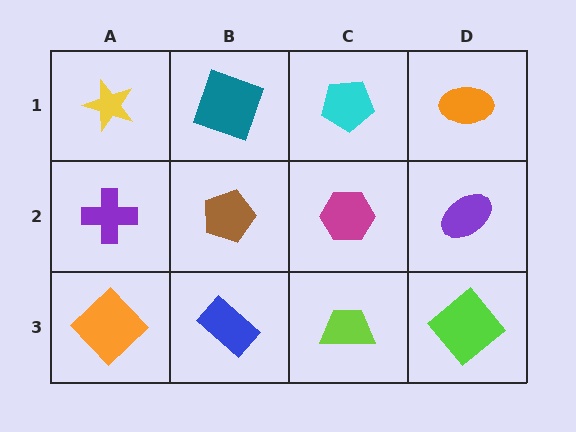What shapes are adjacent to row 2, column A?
A yellow star (row 1, column A), an orange diamond (row 3, column A), a brown pentagon (row 2, column B).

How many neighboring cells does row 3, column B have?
3.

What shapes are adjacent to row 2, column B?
A teal square (row 1, column B), a blue rectangle (row 3, column B), a purple cross (row 2, column A), a magenta hexagon (row 2, column C).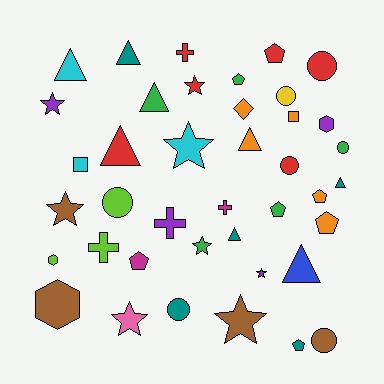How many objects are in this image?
There are 40 objects.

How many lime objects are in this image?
There are 3 lime objects.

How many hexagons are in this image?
There are 3 hexagons.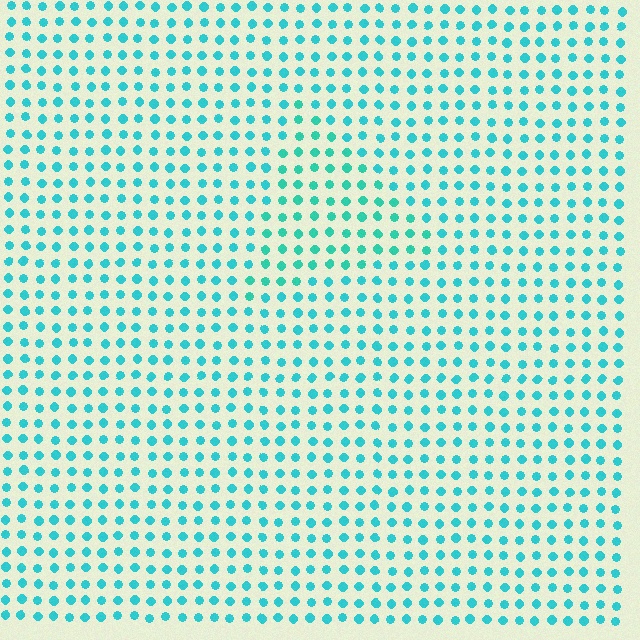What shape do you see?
I see a triangle.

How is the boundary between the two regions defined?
The boundary is defined purely by a slight shift in hue (about 16 degrees). Spacing, size, and orientation are identical on both sides.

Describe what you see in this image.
The image is filled with small cyan elements in a uniform arrangement. A triangle-shaped region is visible where the elements are tinted to a slightly different hue, forming a subtle color boundary.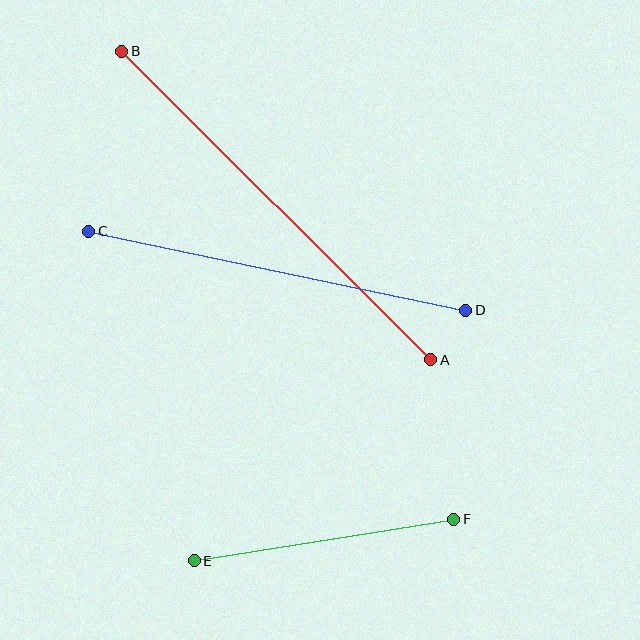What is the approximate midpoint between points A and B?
The midpoint is at approximately (276, 206) pixels.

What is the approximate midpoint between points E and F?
The midpoint is at approximately (324, 540) pixels.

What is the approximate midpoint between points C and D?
The midpoint is at approximately (277, 271) pixels.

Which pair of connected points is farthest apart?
Points A and B are farthest apart.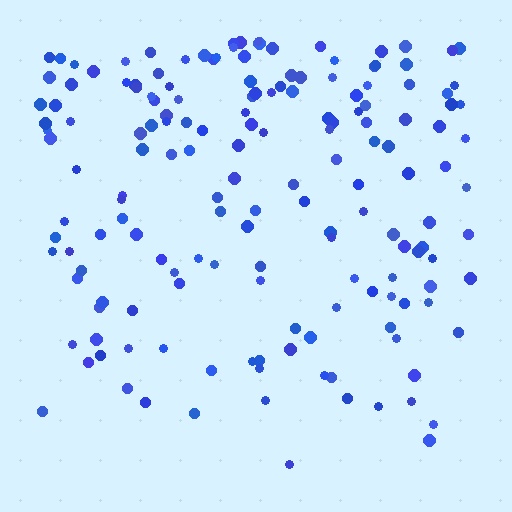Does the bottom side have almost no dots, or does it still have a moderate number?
Still a moderate number, just noticeably fewer than the top.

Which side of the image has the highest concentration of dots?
The top.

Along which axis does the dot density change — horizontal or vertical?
Vertical.